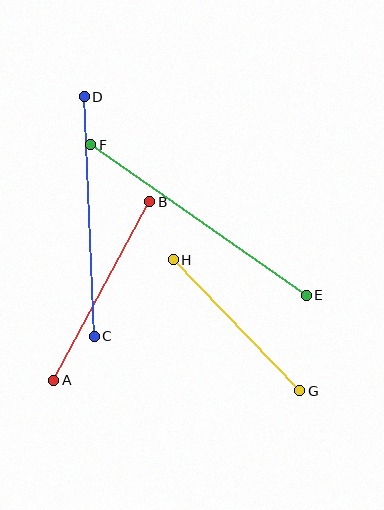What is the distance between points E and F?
The distance is approximately 263 pixels.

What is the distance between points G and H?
The distance is approximately 183 pixels.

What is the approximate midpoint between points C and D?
The midpoint is at approximately (89, 216) pixels.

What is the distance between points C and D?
The distance is approximately 240 pixels.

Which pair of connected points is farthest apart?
Points E and F are farthest apart.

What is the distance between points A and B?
The distance is approximately 203 pixels.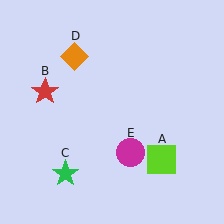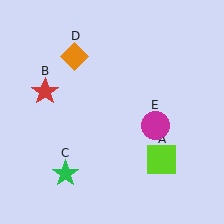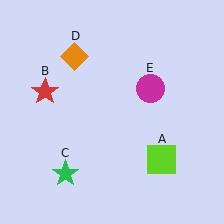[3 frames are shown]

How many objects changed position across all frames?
1 object changed position: magenta circle (object E).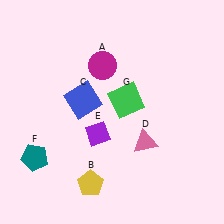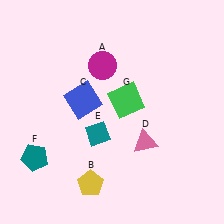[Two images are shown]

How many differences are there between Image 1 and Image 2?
There is 1 difference between the two images.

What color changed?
The diamond (E) changed from purple in Image 1 to teal in Image 2.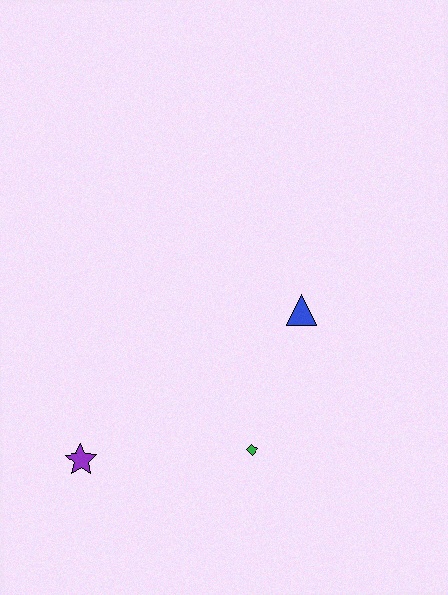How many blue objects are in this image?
There is 1 blue object.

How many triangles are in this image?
There is 1 triangle.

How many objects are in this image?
There are 3 objects.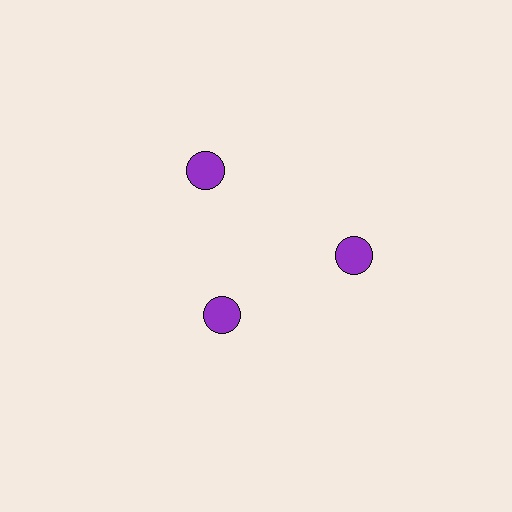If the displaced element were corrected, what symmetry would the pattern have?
It would have 3-fold rotational symmetry — the pattern would map onto itself every 120 degrees.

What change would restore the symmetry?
The symmetry would be restored by moving it outward, back onto the ring so that all 3 circles sit at equal angles and equal distance from the center.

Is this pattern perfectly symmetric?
No. The 3 purple circles are arranged in a ring, but one element near the 7 o'clock position is pulled inward toward the center, breaking the 3-fold rotational symmetry.